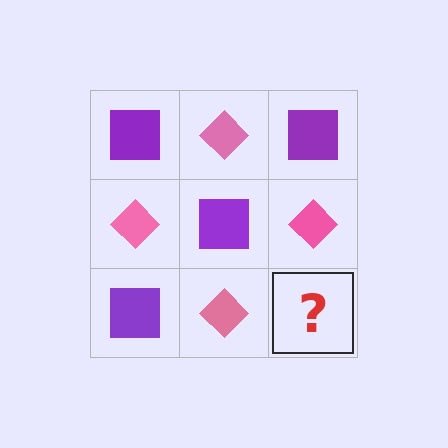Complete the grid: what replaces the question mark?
The question mark should be replaced with a purple square.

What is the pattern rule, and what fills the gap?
The rule is that it alternates purple square and pink diamond in a checkerboard pattern. The gap should be filled with a purple square.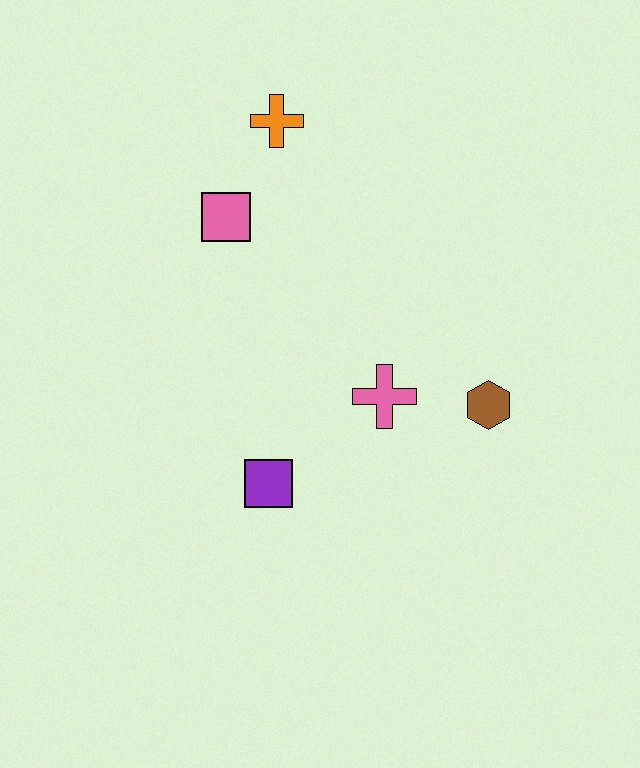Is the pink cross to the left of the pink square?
No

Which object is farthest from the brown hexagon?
The orange cross is farthest from the brown hexagon.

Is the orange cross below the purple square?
No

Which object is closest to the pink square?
The orange cross is closest to the pink square.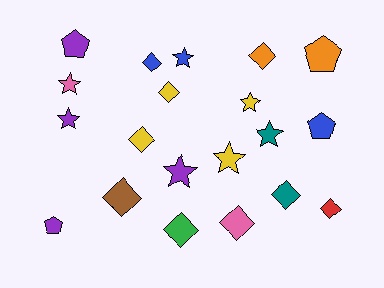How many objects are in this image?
There are 20 objects.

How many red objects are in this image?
There is 1 red object.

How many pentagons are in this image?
There are 4 pentagons.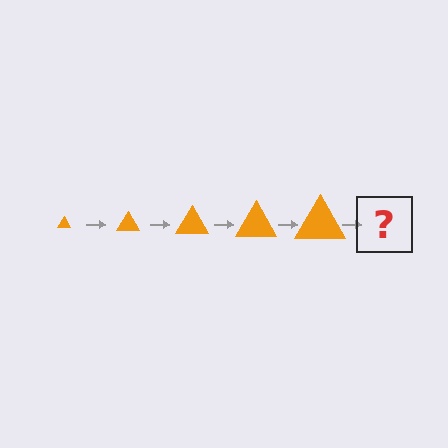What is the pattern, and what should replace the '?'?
The pattern is that the triangle gets progressively larger each step. The '?' should be an orange triangle, larger than the previous one.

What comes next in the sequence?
The next element should be an orange triangle, larger than the previous one.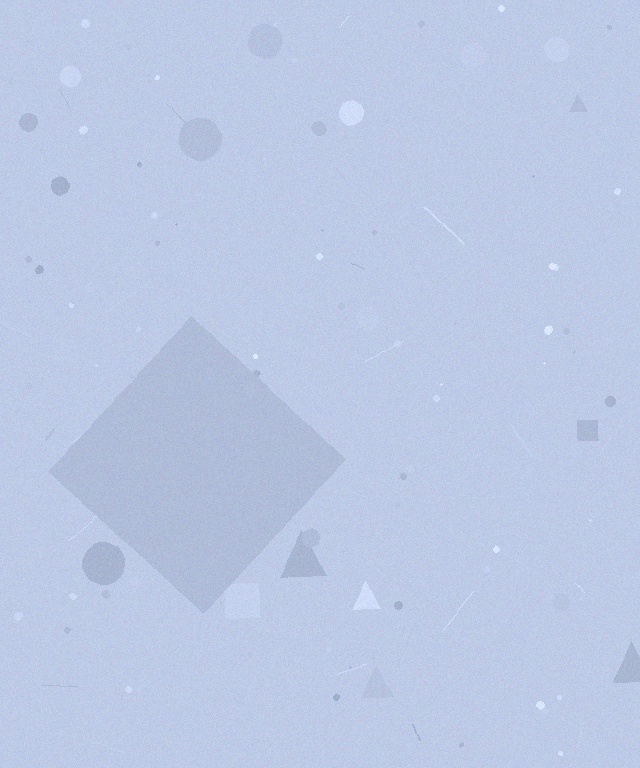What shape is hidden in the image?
A diamond is hidden in the image.